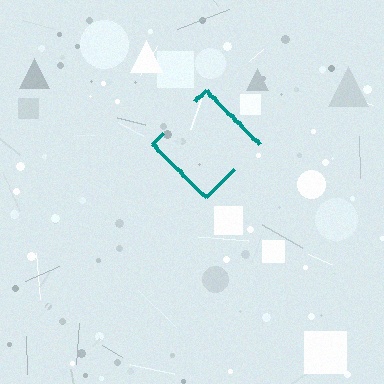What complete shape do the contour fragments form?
The contour fragments form a diamond.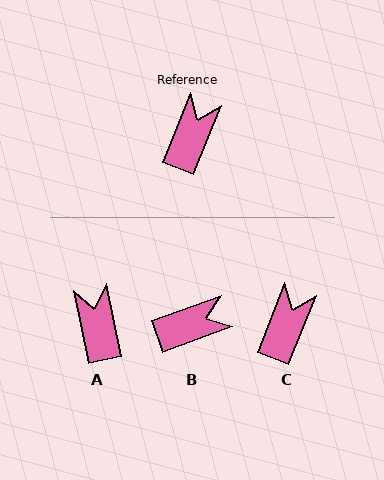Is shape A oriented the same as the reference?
No, it is off by about 33 degrees.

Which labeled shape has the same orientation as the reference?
C.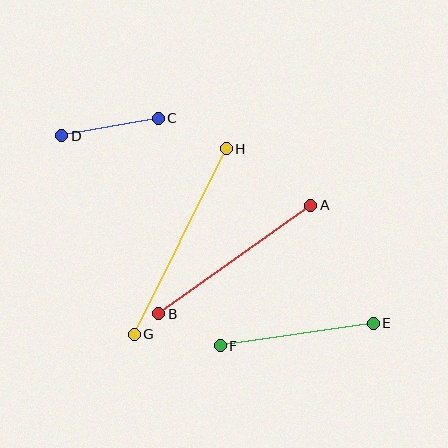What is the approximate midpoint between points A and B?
The midpoint is at approximately (235, 259) pixels.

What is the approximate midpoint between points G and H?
The midpoint is at approximately (180, 241) pixels.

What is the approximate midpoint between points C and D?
The midpoint is at approximately (110, 127) pixels.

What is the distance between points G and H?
The distance is approximately 207 pixels.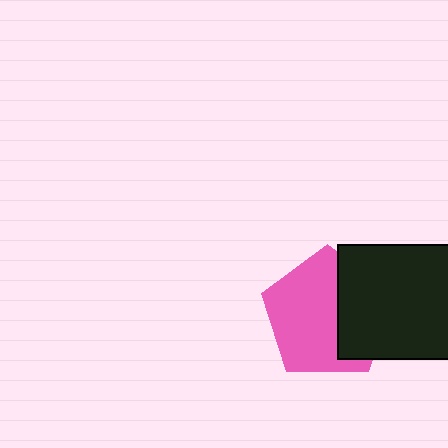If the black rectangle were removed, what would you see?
You would see the complete pink pentagon.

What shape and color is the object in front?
The object in front is a black rectangle.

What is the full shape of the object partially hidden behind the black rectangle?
The partially hidden object is a pink pentagon.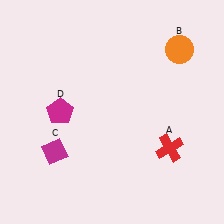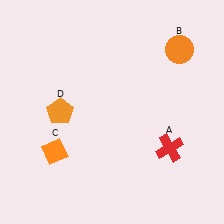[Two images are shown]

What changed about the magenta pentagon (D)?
In Image 1, D is magenta. In Image 2, it changed to orange.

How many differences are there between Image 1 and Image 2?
There are 2 differences between the two images.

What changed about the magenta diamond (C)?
In Image 1, C is magenta. In Image 2, it changed to orange.